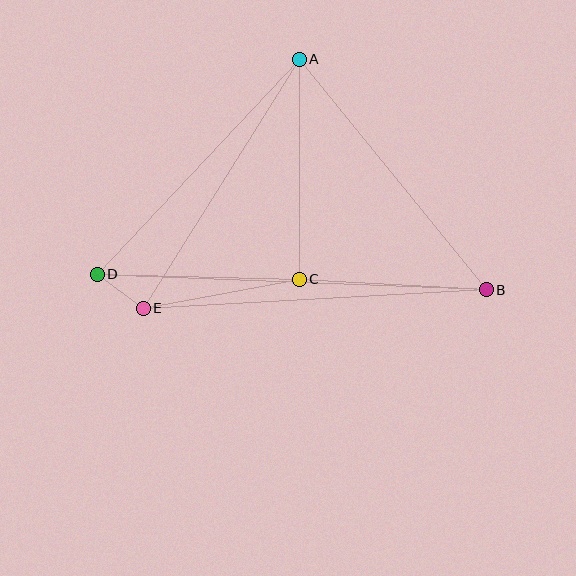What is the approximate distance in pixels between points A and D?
The distance between A and D is approximately 295 pixels.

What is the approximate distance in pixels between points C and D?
The distance between C and D is approximately 202 pixels.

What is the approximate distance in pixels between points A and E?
The distance between A and E is approximately 294 pixels.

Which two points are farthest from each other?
Points B and D are farthest from each other.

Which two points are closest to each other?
Points D and E are closest to each other.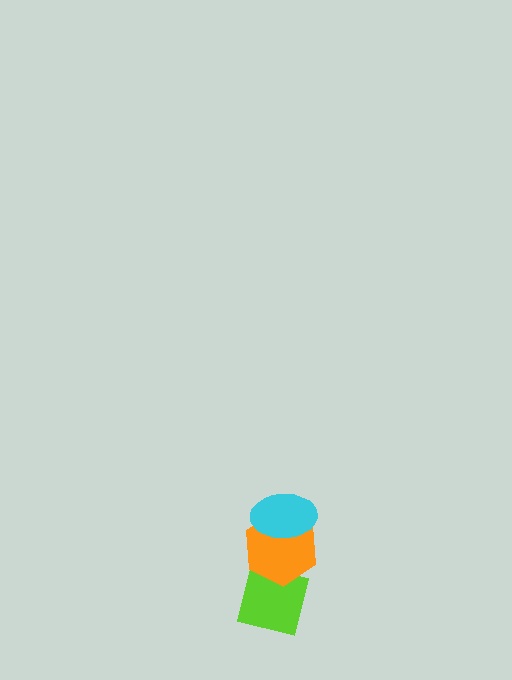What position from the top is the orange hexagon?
The orange hexagon is 2nd from the top.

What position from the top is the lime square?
The lime square is 3rd from the top.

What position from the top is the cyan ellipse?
The cyan ellipse is 1st from the top.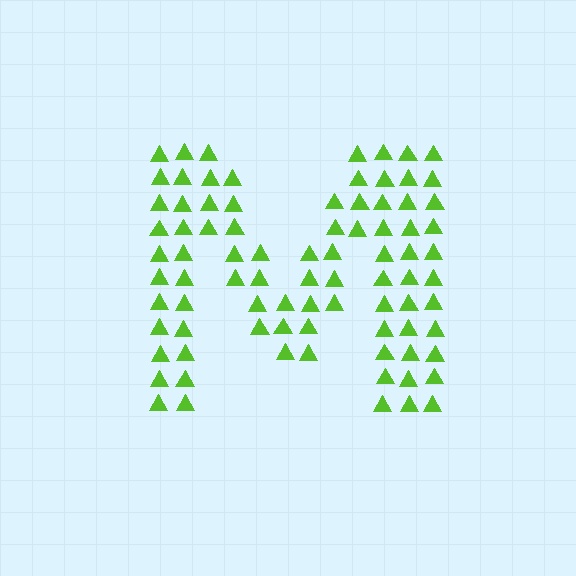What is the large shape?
The large shape is the letter M.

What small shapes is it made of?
It is made of small triangles.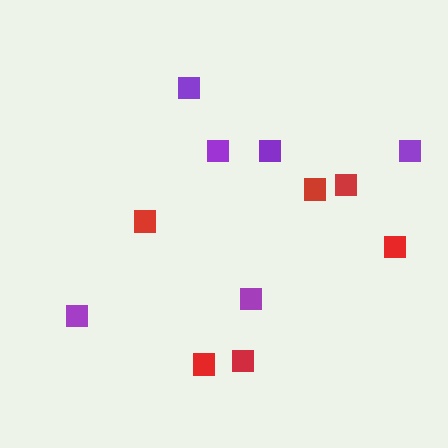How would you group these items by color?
There are 2 groups: one group of red squares (6) and one group of purple squares (6).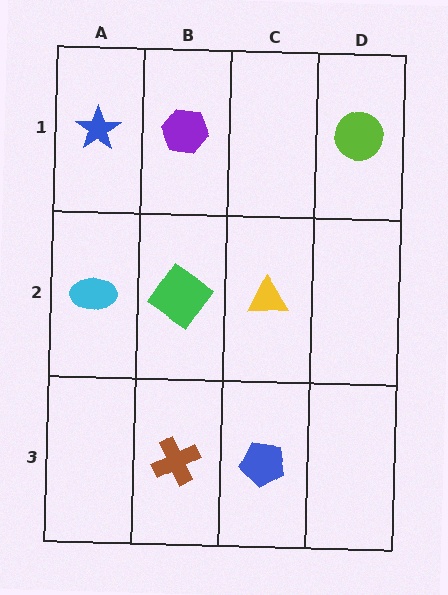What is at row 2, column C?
A yellow triangle.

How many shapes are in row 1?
3 shapes.